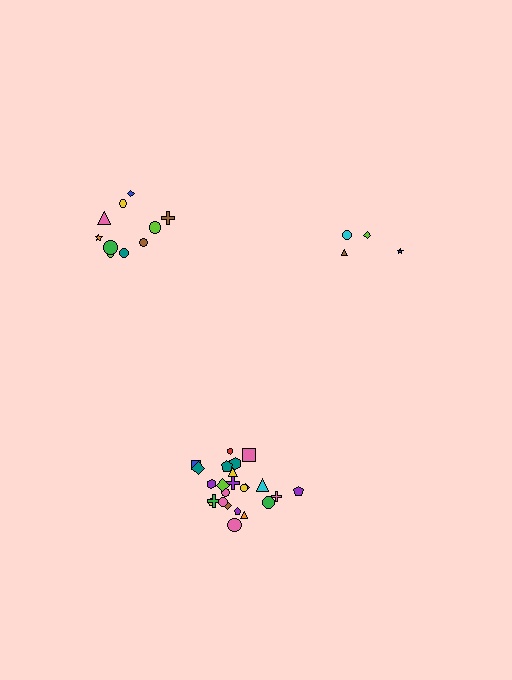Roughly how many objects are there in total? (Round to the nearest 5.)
Roughly 40 objects in total.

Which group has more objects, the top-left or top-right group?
The top-left group.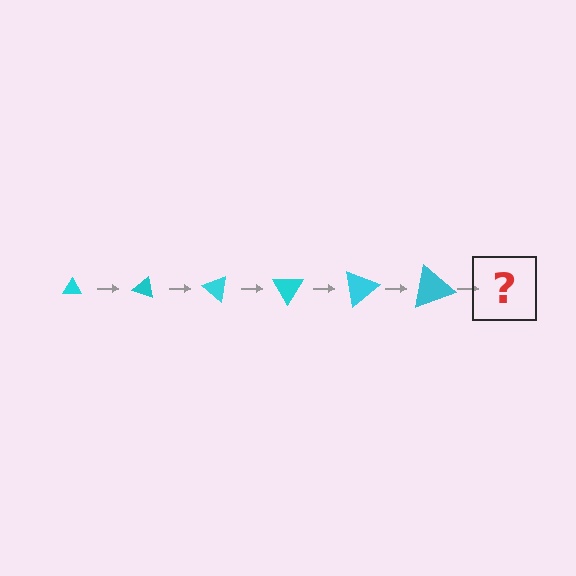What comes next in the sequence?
The next element should be a triangle, larger than the previous one and rotated 120 degrees from the start.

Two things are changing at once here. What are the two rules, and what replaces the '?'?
The two rules are that the triangle grows larger each step and it rotates 20 degrees each step. The '?' should be a triangle, larger than the previous one and rotated 120 degrees from the start.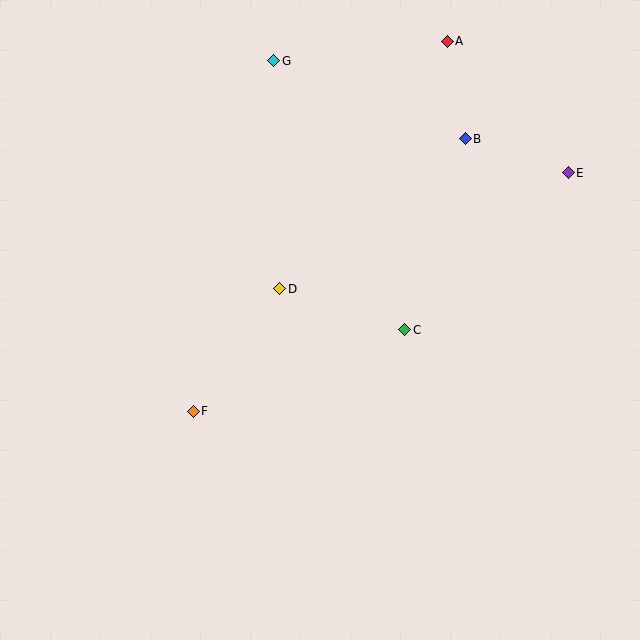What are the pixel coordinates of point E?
Point E is at (568, 173).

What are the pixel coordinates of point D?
Point D is at (280, 289).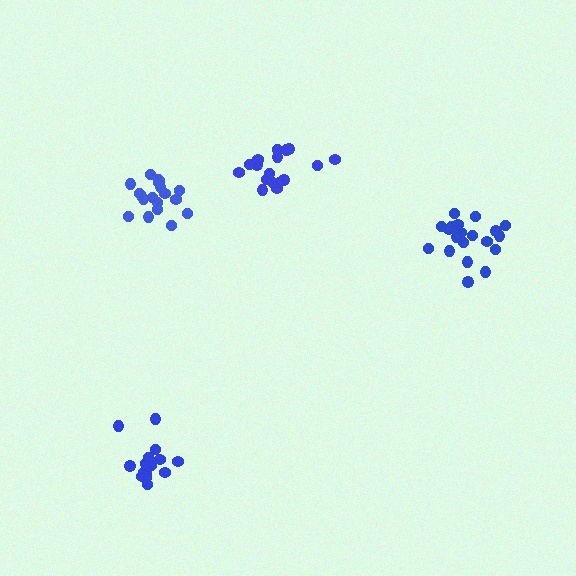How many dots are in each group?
Group 1: 20 dots, Group 2: 15 dots, Group 3: 19 dots, Group 4: 17 dots (71 total).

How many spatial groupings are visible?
There are 4 spatial groupings.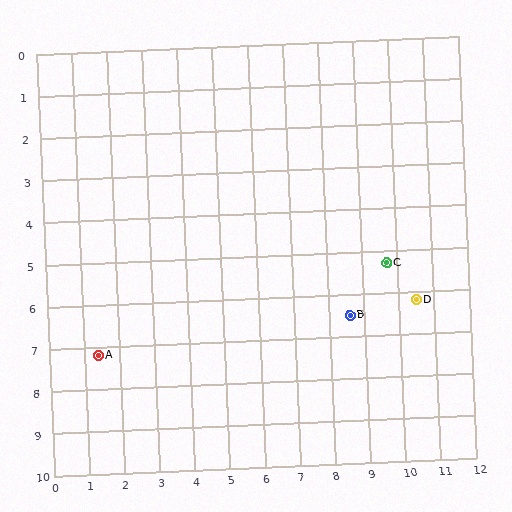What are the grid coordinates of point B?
Point B is at approximately (8.6, 6.5).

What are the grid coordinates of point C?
Point C is at approximately (9.7, 5.3).